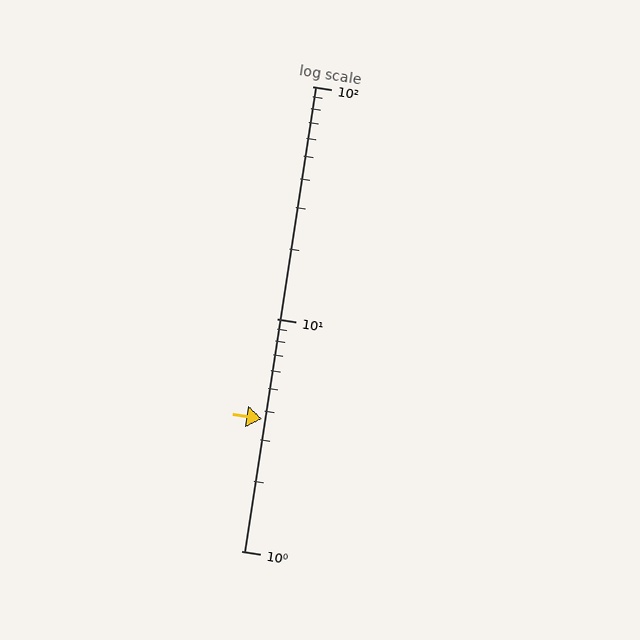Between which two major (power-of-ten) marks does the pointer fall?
The pointer is between 1 and 10.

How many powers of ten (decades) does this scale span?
The scale spans 2 decades, from 1 to 100.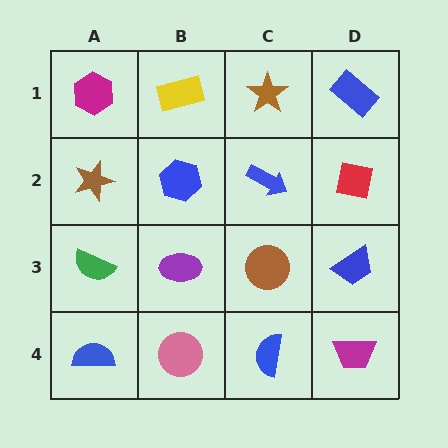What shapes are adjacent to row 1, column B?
A blue hexagon (row 2, column B), a magenta hexagon (row 1, column A), a brown star (row 1, column C).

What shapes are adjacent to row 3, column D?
A red square (row 2, column D), a magenta trapezoid (row 4, column D), a brown circle (row 3, column C).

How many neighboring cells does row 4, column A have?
2.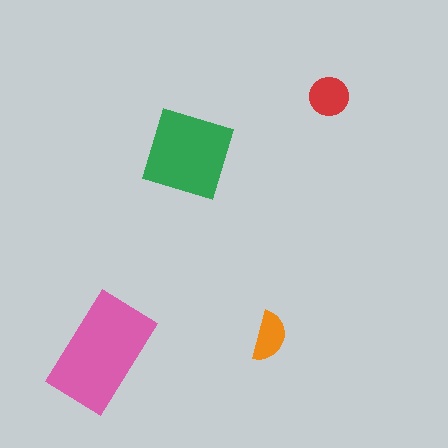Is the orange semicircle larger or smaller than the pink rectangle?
Smaller.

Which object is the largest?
The pink rectangle.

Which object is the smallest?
The orange semicircle.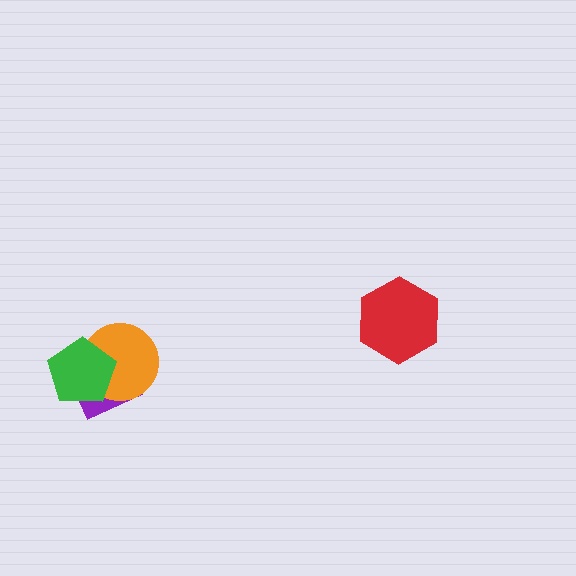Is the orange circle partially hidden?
Yes, it is partially covered by another shape.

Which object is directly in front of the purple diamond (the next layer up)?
The orange circle is directly in front of the purple diamond.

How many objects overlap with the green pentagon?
2 objects overlap with the green pentagon.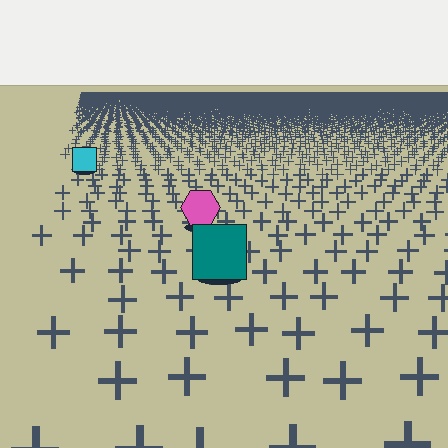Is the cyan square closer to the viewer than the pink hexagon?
No. The pink hexagon is closer — you can tell from the texture gradient: the ground texture is coarser near it.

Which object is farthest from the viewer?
The cyan square is farthest from the viewer. It appears smaller and the ground texture around it is denser.